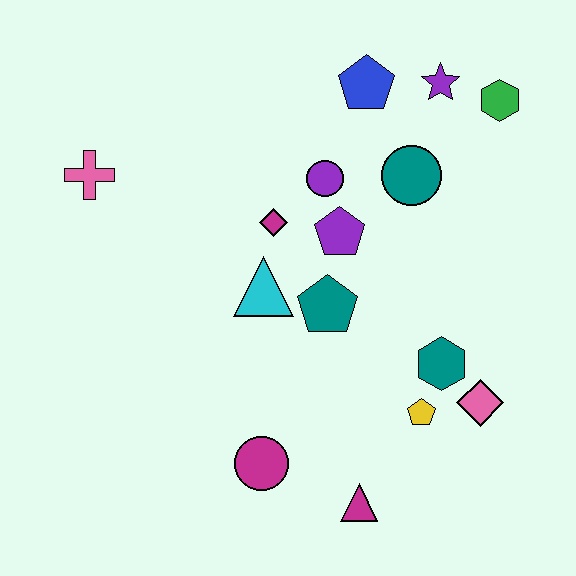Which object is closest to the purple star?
The green hexagon is closest to the purple star.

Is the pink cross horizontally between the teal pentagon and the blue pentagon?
No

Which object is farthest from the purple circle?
The magenta triangle is farthest from the purple circle.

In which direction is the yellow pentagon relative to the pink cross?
The yellow pentagon is to the right of the pink cross.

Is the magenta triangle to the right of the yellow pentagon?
No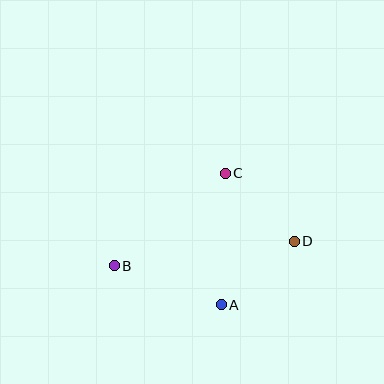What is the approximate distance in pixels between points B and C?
The distance between B and C is approximately 145 pixels.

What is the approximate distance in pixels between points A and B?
The distance between A and B is approximately 114 pixels.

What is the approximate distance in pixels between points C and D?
The distance between C and D is approximately 97 pixels.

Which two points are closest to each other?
Points A and D are closest to each other.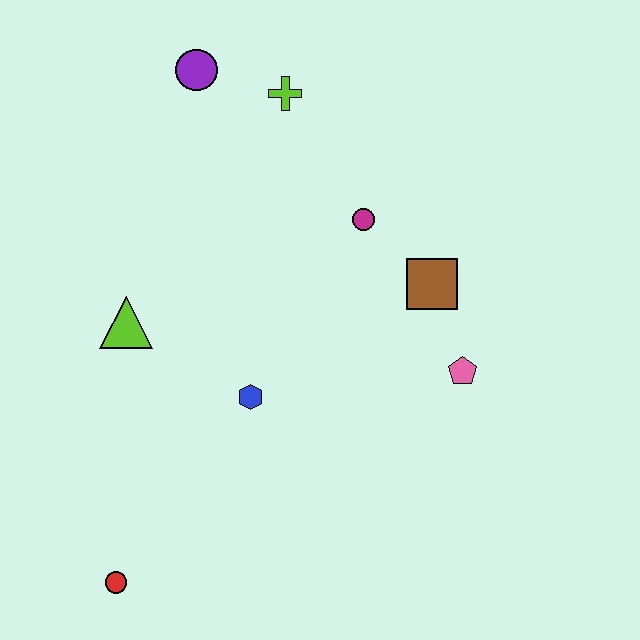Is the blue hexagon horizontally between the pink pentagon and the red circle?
Yes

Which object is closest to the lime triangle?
The blue hexagon is closest to the lime triangle.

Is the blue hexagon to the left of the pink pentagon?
Yes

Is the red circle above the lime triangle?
No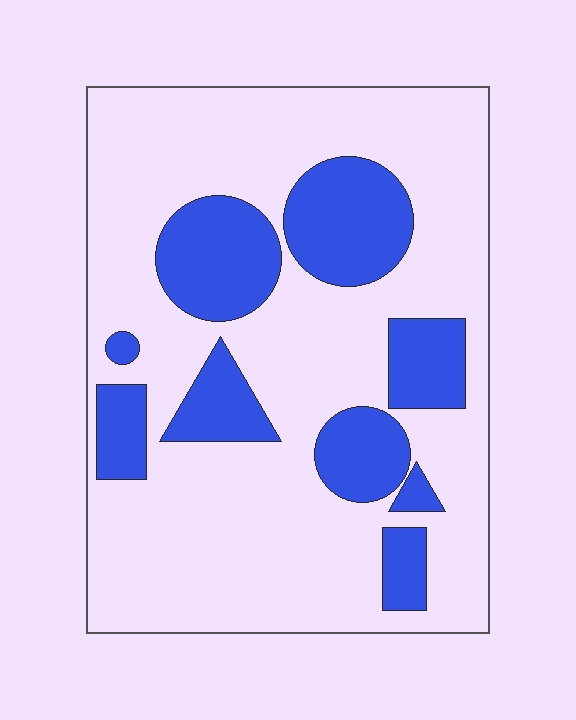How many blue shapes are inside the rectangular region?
9.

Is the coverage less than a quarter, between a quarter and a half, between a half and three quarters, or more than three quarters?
Between a quarter and a half.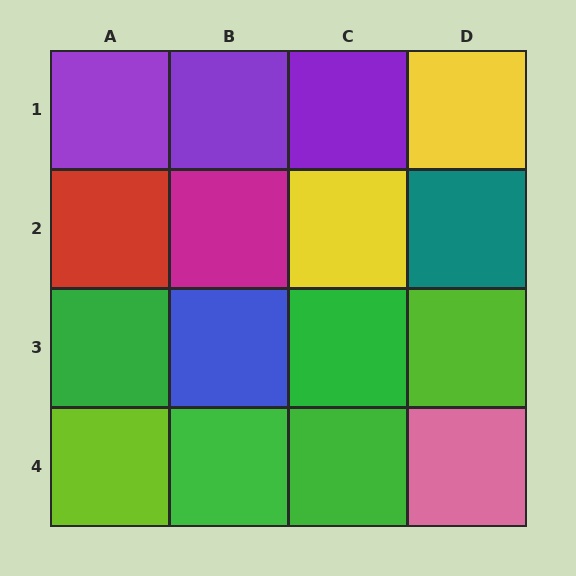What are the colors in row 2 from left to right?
Red, magenta, yellow, teal.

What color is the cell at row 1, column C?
Purple.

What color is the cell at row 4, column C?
Green.